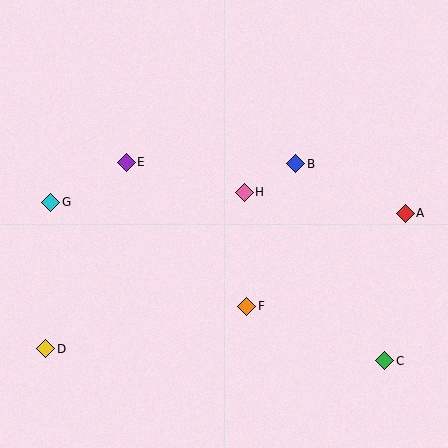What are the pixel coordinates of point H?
Point H is at (244, 192).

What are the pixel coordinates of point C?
Point C is at (384, 361).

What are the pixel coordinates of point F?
Point F is at (247, 306).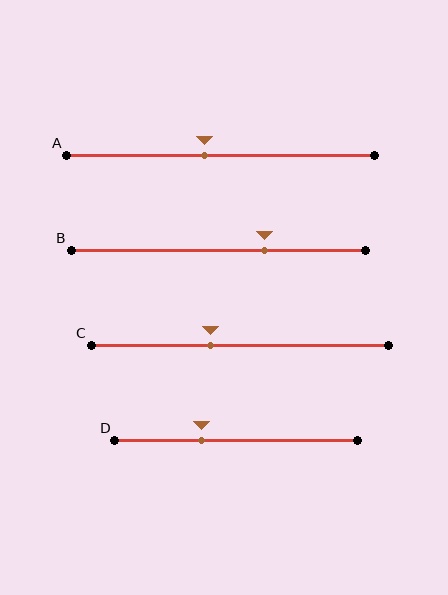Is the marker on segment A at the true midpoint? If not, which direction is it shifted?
No, the marker on segment A is shifted to the left by about 5% of the segment length.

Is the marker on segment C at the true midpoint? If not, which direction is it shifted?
No, the marker on segment C is shifted to the left by about 10% of the segment length.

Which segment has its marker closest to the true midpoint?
Segment A has its marker closest to the true midpoint.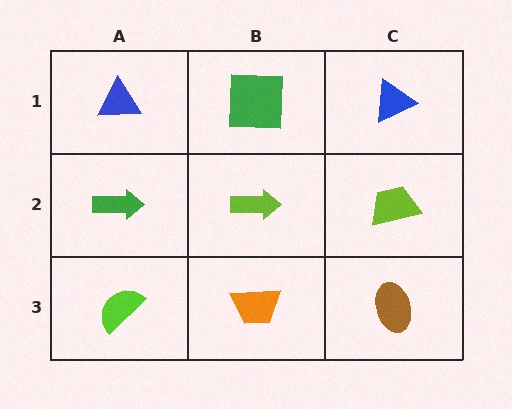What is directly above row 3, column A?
A green arrow.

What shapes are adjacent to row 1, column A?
A green arrow (row 2, column A), a green square (row 1, column B).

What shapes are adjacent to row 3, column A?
A green arrow (row 2, column A), an orange trapezoid (row 3, column B).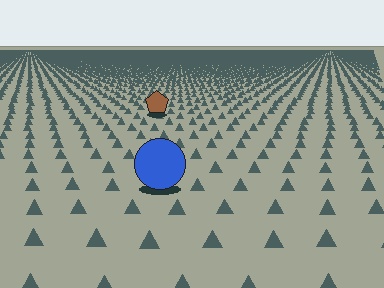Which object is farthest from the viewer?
The brown pentagon is farthest from the viewer. It appears smaller and the ground texture around it is denser.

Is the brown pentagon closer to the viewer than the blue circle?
No. The blue circle is closer — you can tell from the texture gradient: the ground texture is coarser near it.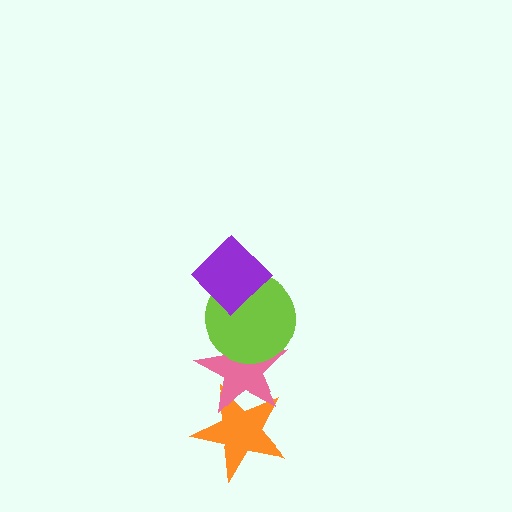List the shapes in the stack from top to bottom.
From top to bottom: the purple diamond, the lime circle, the pink star, the orange star.